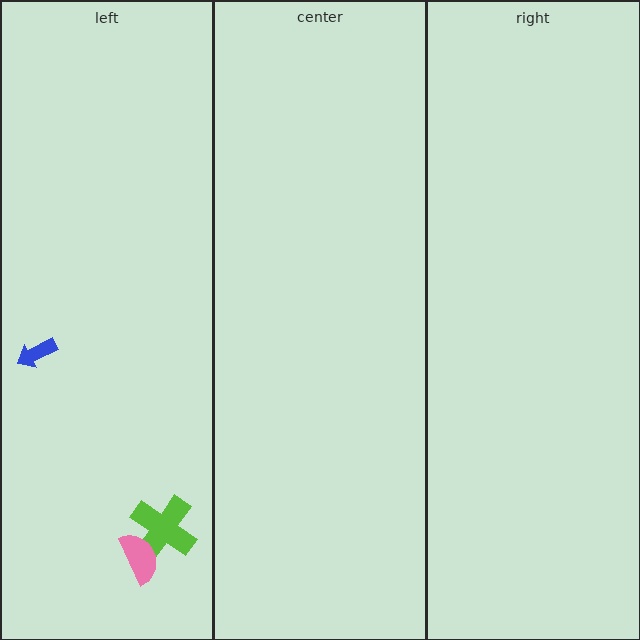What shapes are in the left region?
The lime cross, the blue arrow, the pink semicircle.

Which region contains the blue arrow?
The left region.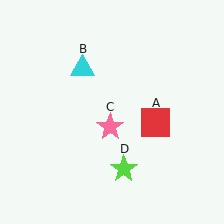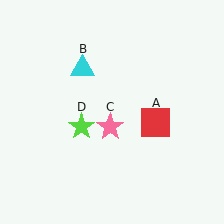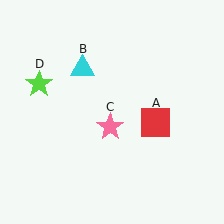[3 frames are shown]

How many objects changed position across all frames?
1 object changed position: lime star (object D).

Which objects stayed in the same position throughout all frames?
Red square (object A) and cyan triangle (object B) and pink star (object C) remained stationary.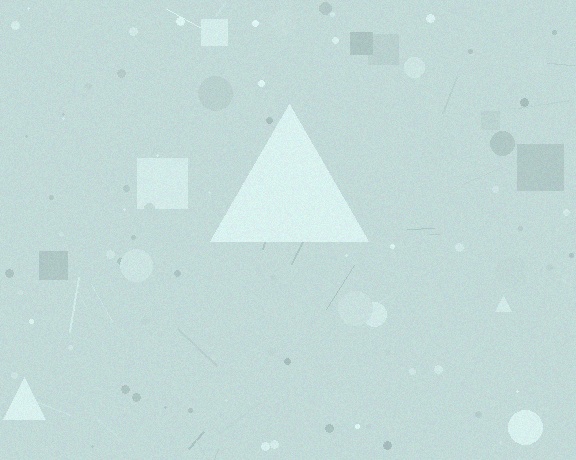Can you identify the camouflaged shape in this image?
The camouflaged shape is a triangle.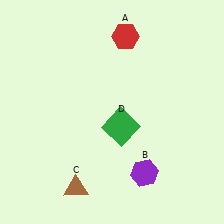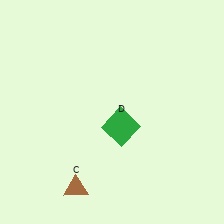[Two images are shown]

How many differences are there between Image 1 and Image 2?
There are 2 differences between the two images.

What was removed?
The purple hexagon (B), the red hexagon (A) were removed in Image 2.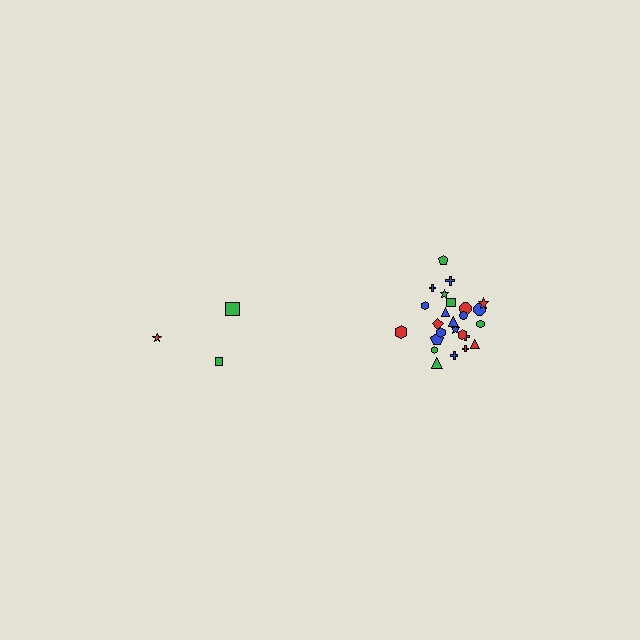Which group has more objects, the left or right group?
The right group.